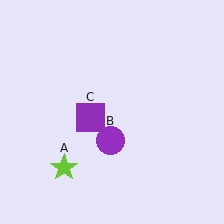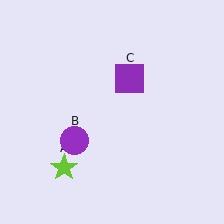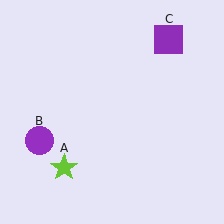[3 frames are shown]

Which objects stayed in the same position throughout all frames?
Lime star (object A) remained stationary.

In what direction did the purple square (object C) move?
The purple square (object C) moved up and to the right.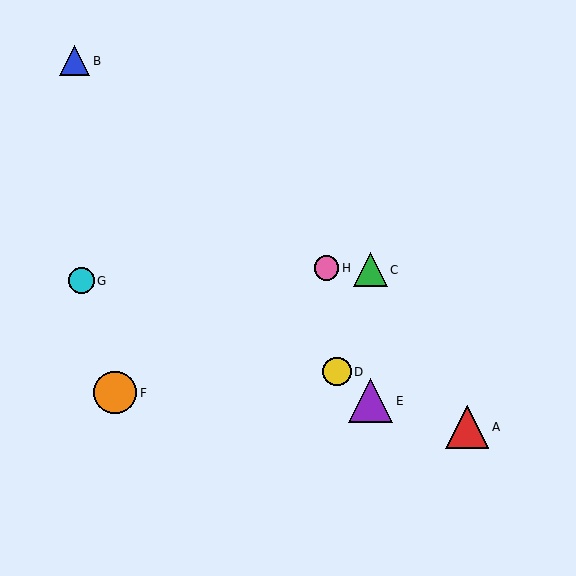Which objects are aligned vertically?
Objects C, E are aligned vertically.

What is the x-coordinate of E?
Object E is at x≈371.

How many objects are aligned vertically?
2 objects (C, E) are aligned vertically.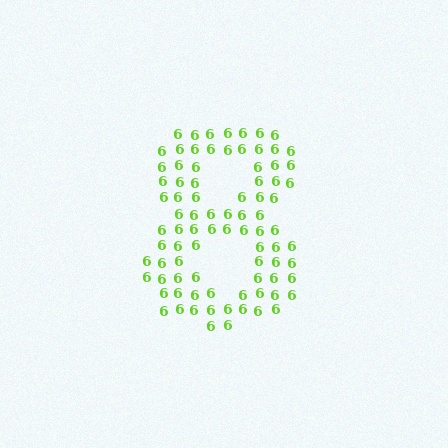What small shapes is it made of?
It is made of small digit 6's.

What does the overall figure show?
The overall figure shows the digit 8.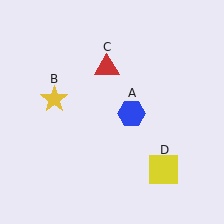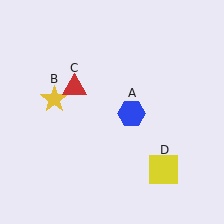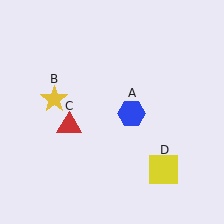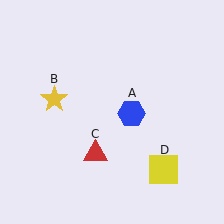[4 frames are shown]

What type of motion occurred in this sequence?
The red triangle (object C) rotated counterclockwise around the center of the scene.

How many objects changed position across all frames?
1 object changed position: red triangle (object C).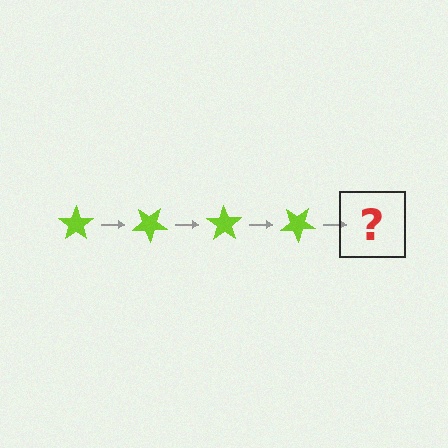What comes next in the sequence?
The next element should be a lime star rotated 140 degrees.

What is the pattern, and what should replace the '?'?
The pattern is that the star rotates 35 degrees each step. The '?' should be a lime star rotated 140 degrees.